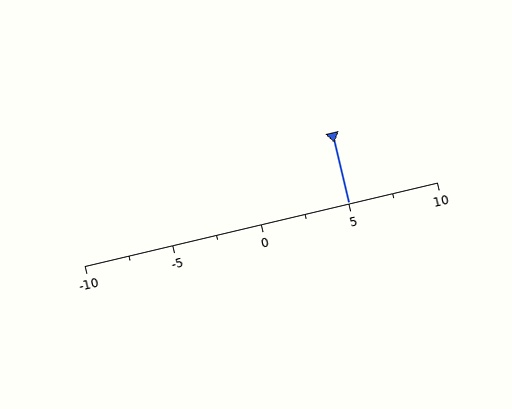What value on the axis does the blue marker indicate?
The marker indicates approximately 5.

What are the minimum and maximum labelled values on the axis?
The axis runs from -10 to 10.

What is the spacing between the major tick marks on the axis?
The major ticks are spaced 5 apart.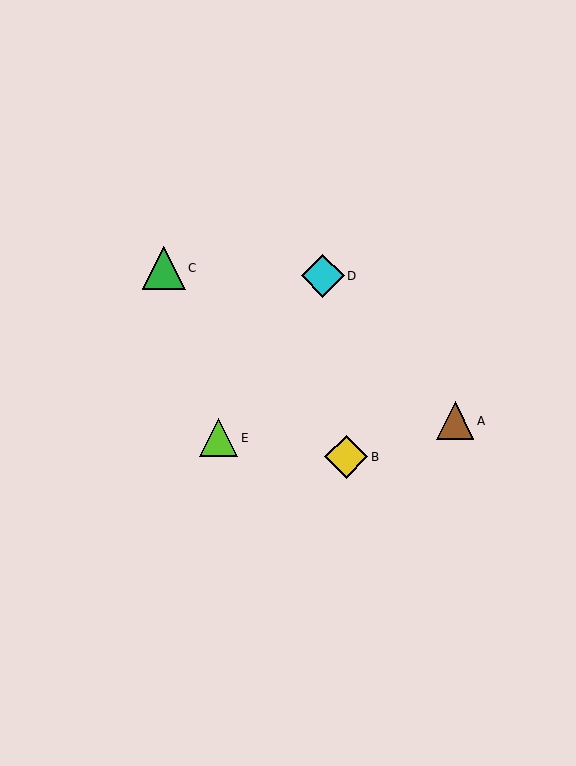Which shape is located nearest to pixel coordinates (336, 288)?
The cyan diamond (labeled D) at (323, 276) is nearest to that location.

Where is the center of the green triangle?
The center of the green triangle is at (164, 268).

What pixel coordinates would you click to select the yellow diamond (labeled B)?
Click at (346, 457) to select the yellow diamond B.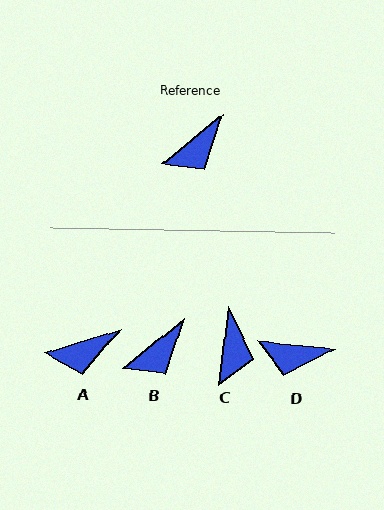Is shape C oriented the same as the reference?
No, it is off by about 44 degrees.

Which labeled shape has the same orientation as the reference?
B.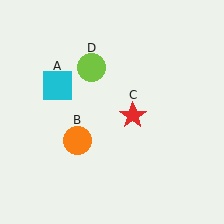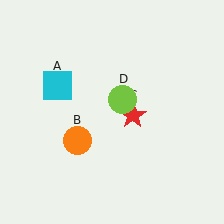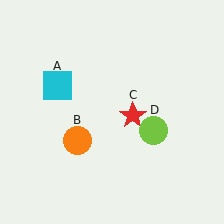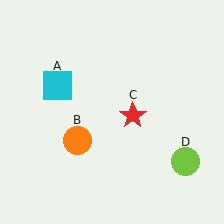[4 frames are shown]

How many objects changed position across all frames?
1 object changed position: lime circle (object D).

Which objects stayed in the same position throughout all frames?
Cyan square (object A) and orange circle (object B) and red star (object C) remained stationary.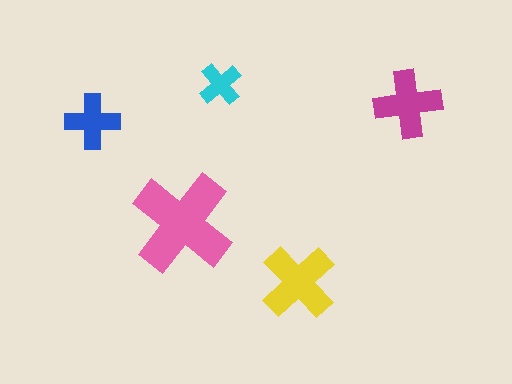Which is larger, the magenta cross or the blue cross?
The magenta one.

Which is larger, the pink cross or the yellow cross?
The pink one.